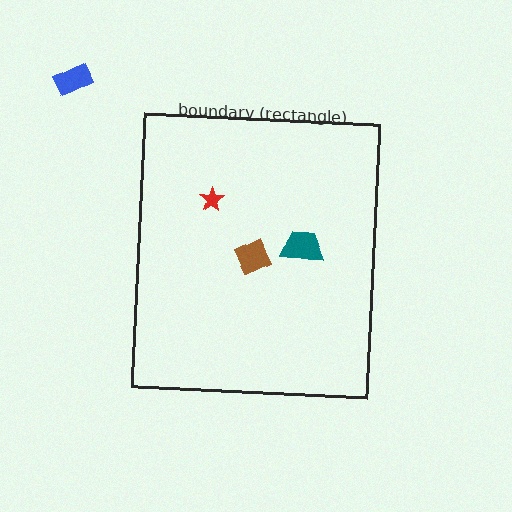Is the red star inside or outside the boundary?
Inside.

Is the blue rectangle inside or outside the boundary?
Outside.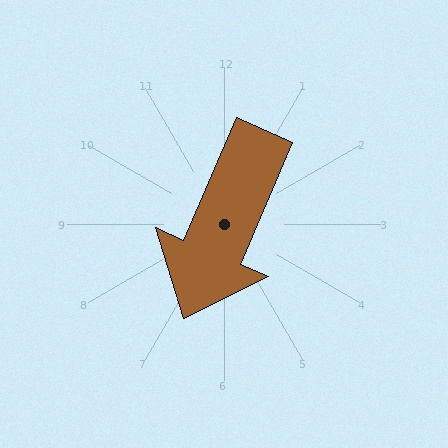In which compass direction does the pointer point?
Southwest.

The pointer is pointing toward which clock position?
Roughly 7 o'clock.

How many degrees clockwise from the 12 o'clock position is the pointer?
Approximately 203 degrees.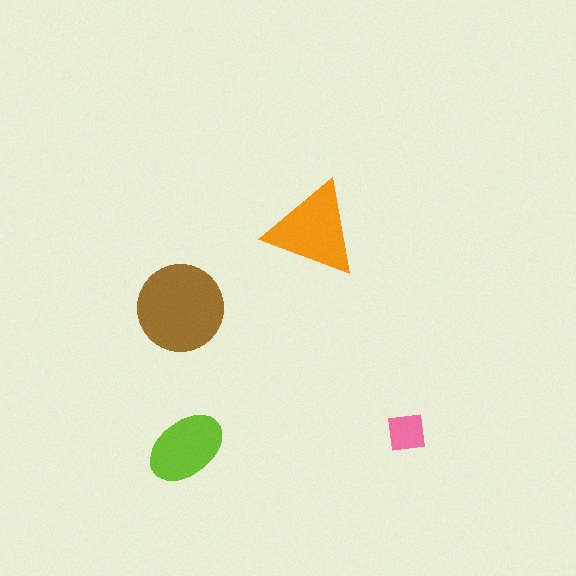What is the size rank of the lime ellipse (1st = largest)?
3rd.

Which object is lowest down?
The lime ellipse is bottommost.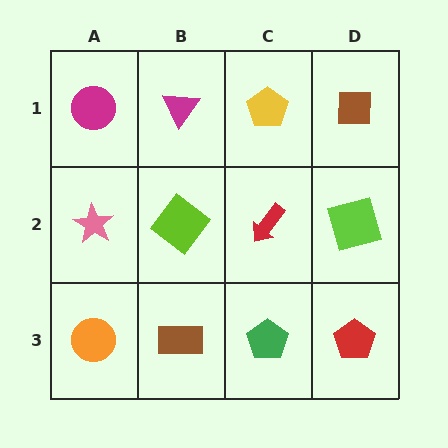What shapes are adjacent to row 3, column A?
A pink star (row 2, column A), a brown rectangle (row 3, column B).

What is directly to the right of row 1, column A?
A magenta triangle.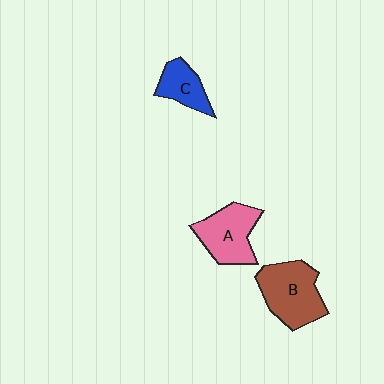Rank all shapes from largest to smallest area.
From largest to smallest: B (brown), A (pink), C (blue).